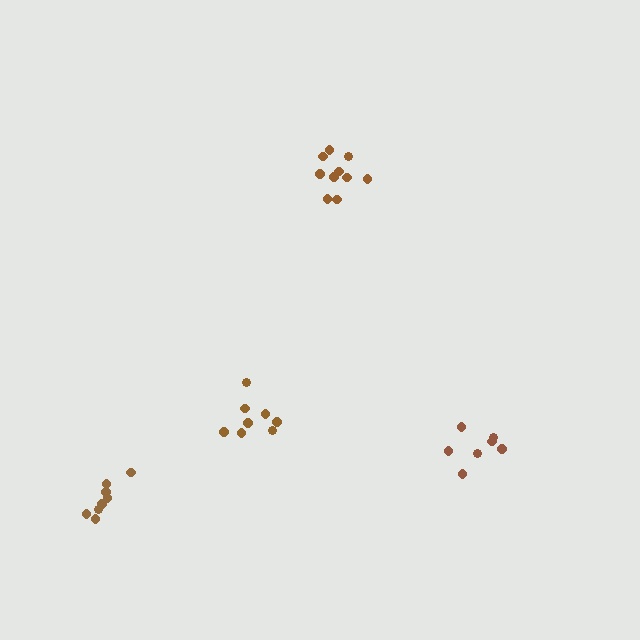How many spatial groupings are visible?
There are 4 spatial groupings.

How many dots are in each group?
Group 1: 8 dots, Group 2: 10 dots, Group 3: 8 dots, Group 4: 7 dots (33 total).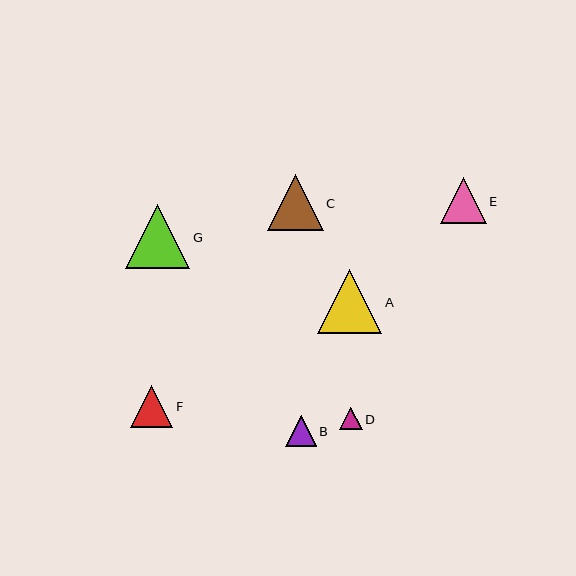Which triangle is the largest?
Triangle A is the largest with a size of approximately 64 pixels.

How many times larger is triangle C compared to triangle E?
Triangle C is approximately 1.2 times the size of triangle E.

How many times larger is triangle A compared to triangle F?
Triangle A is approximately 1.5 times the size of triangle F.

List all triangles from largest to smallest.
From largest to smallest: A, G, C, E, F, B, D.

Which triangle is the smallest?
Triangle D is the smallest with a size of approximately 23 pixels.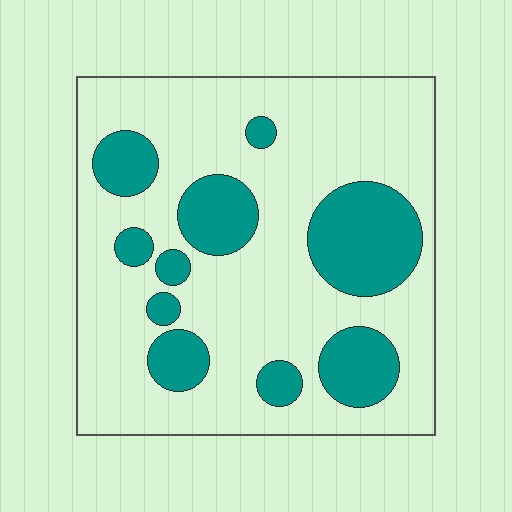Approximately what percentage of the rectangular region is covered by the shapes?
Approximately 25%.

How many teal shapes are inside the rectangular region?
10.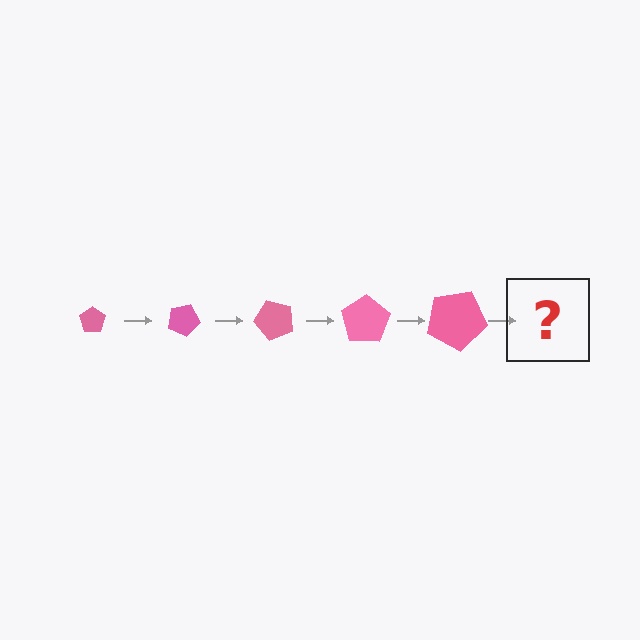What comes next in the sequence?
The next element should be a pentagon, larger than the previous one and rotated 125 degrees from the start.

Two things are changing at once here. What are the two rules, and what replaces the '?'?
The two rules are that the pentagon grows larger each step and it rotates 25 degrees each step. The '?' should be a pentagon, larger than the previous one and rotated 125 degrees from the start.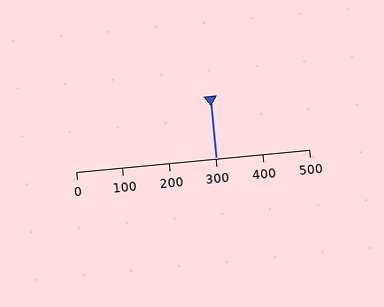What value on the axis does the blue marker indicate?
The marker indicates approximately 300.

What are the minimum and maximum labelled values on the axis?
The axis runs from 0 to 500.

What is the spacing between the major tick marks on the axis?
The major ticks are spaced 100 apart.